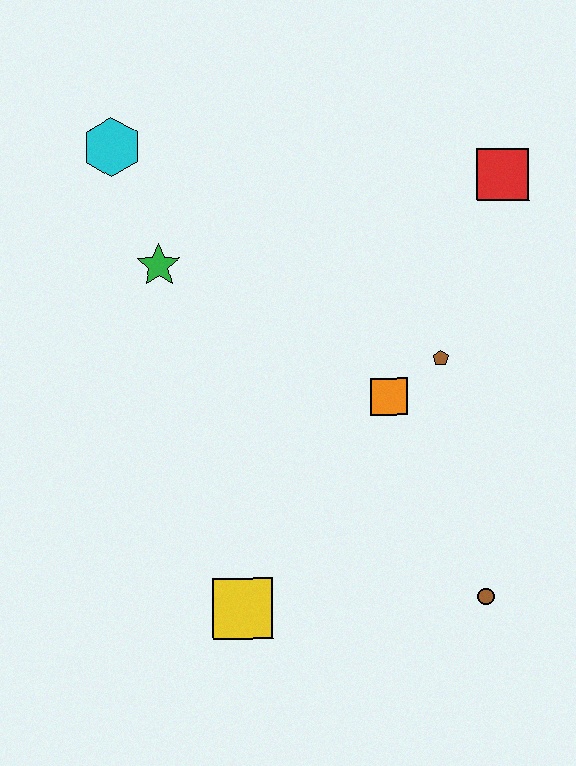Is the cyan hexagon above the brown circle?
Yes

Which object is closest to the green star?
The cyan hexagon is closest to the green star.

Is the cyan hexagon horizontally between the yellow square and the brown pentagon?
No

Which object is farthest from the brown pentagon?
The cyan hexagon is farthest from the brown pentagon.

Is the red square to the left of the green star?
No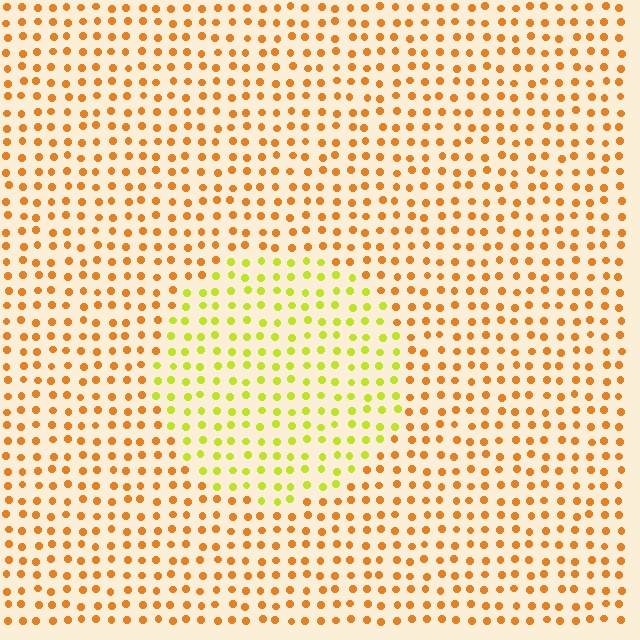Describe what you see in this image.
The image is filled with small orange elements in a uniform arrangement. A circle-shaped region is visible where the elements are tinted to a slightly different hue, forming a subtle color boundary.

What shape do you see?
I see a circle.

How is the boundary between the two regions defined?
The boundary is defined purely by a slight shift in hue (about 44 degrees). Spacing, size, and orientation are identical on both sides.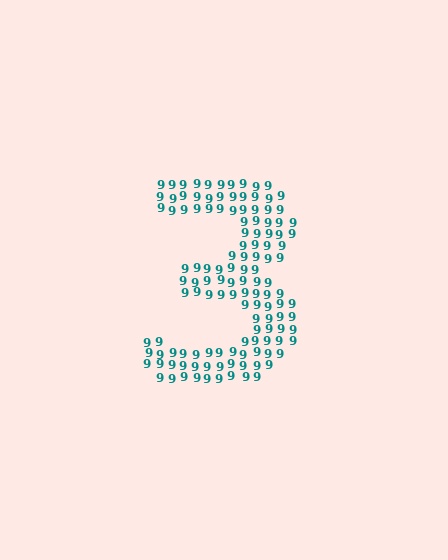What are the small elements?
The small elements are digit 9's.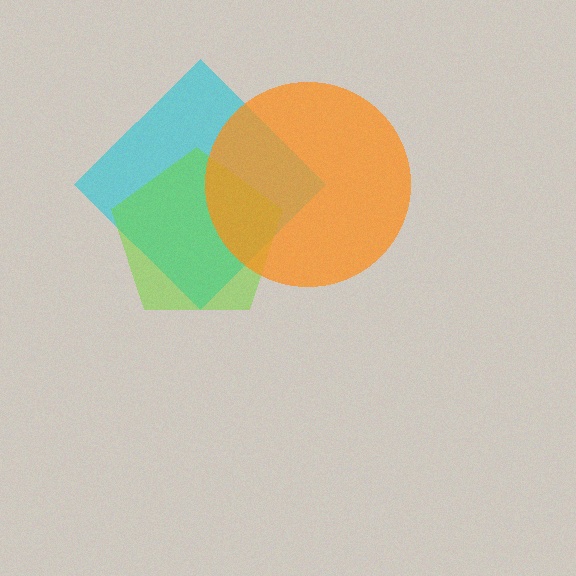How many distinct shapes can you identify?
There are 3 distinct shapes: a cyan diamond, a lime pentagon, an orange circle.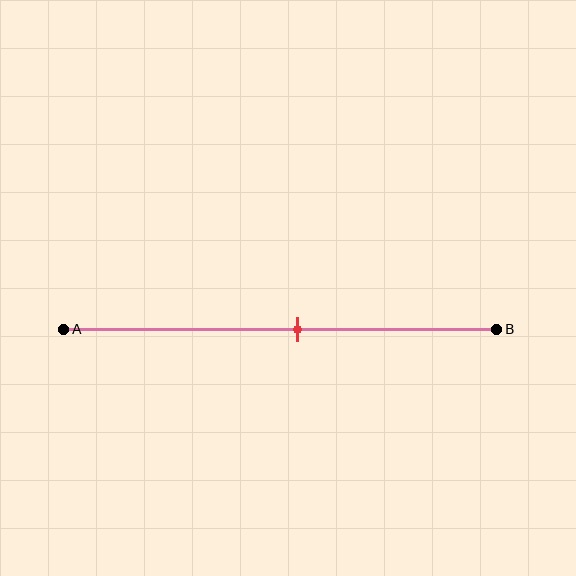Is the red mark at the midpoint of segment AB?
No, the mark is at about 55% from A, not at the 50% midpoint.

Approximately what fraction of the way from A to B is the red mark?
The red mark is approximately 55% of the way from A to B.